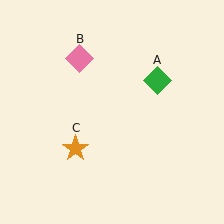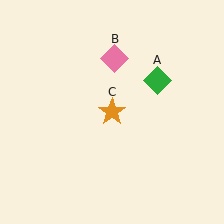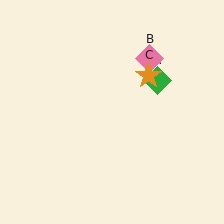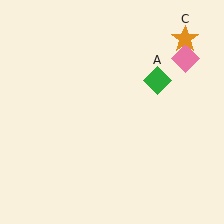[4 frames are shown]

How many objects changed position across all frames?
2 objects changed position: pink diamond (object B), orange star (object C).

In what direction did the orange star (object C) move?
The orange star (object C) moved up and to the right.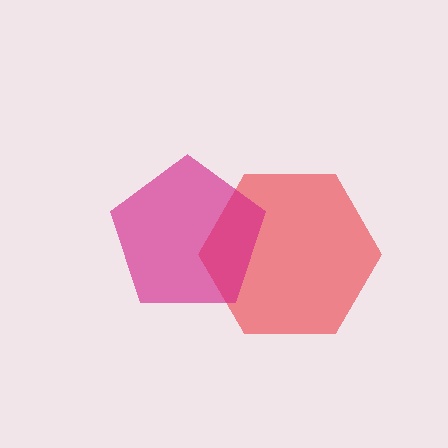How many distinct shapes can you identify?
There are 2 distinct shapes: a red hexagon, a magenta pentagon.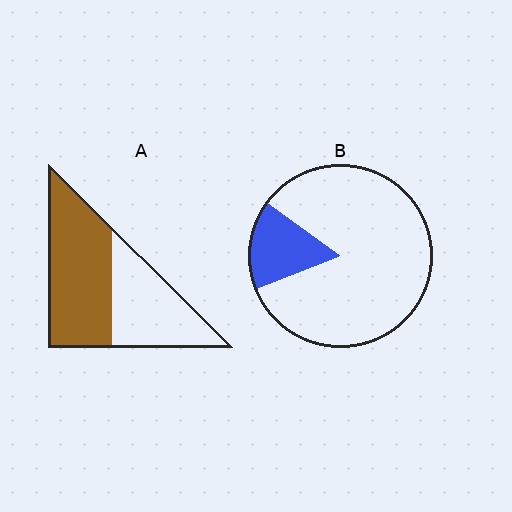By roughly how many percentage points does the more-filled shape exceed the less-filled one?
By roughly 40 percentage points (A over B).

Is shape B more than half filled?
No.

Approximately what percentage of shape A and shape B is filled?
A is approximately 55% and B is approximately 15%.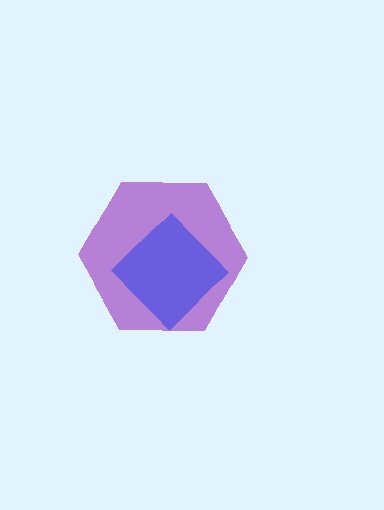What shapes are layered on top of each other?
The layered shapes are: a purple hexagon, a blue diamond.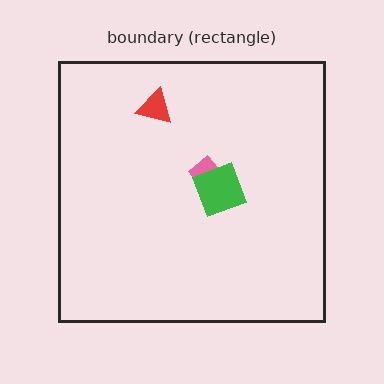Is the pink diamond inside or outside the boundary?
Inside.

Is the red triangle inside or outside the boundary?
Inside.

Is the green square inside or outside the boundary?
Inside.